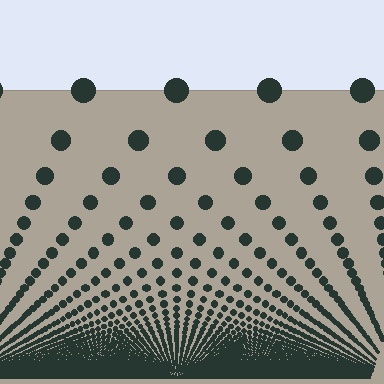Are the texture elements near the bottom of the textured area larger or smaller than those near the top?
Smaller. The gradient is inverted — elements near the bottom are smaller and denser.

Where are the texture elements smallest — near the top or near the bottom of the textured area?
Near the bottom.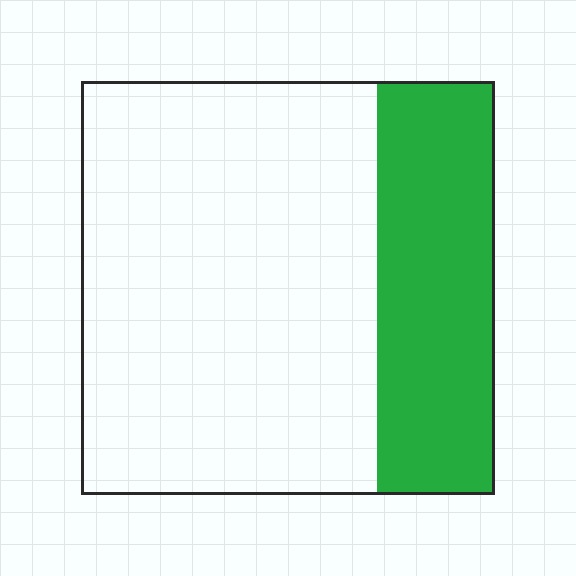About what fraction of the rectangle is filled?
About one quarter (1/4).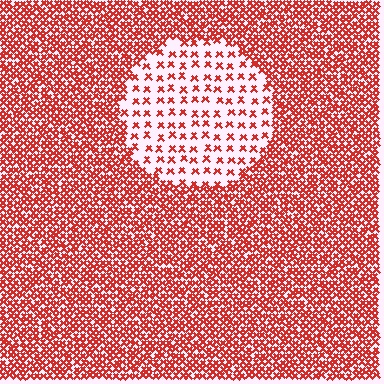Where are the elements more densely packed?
The elements are more densely packed outside the circle boundary.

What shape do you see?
I see a circle.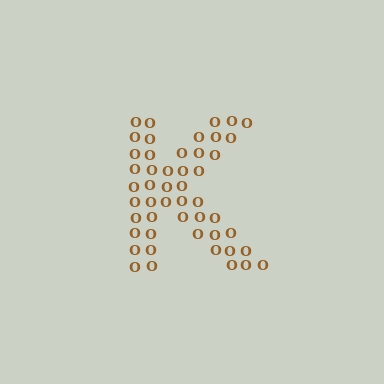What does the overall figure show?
The overall figure shows the letter K.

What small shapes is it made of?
It is made of small letter O's.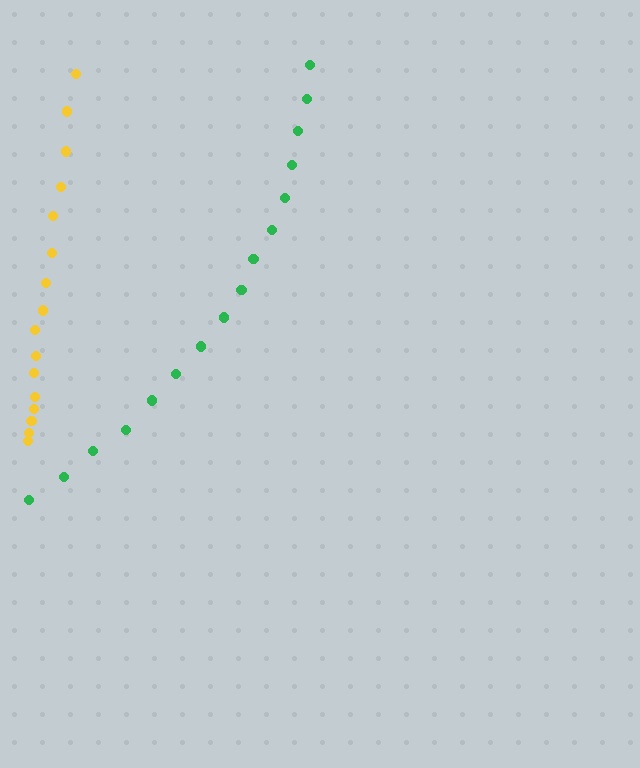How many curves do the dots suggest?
There are 2 distinct paths.